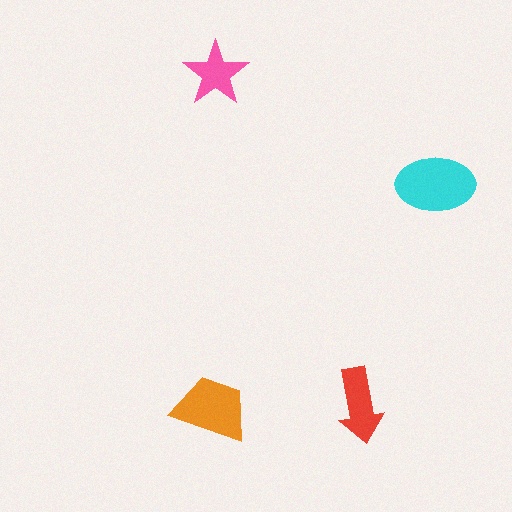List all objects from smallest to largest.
The pink star, the red arrow, the orange trapezoid, the cyan ellipse.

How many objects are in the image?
There are 4 objects in the image.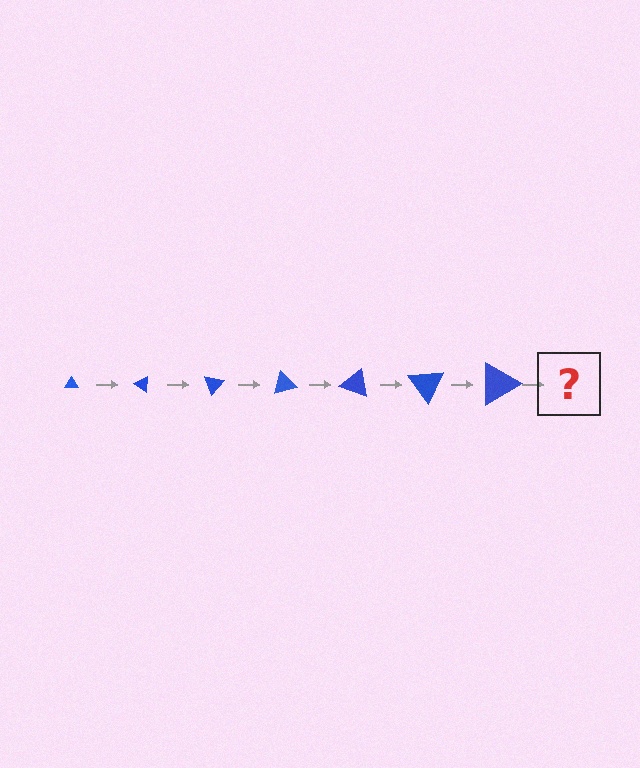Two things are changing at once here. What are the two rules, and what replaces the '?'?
The two rules are that the triangle grows larger each step and it rotates 35 degrees each step. The '?' should be a triangle, larger than the previous one and rotated 245 degrees from the start.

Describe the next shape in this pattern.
It should be a triangle, larger than the previous one and rotated 245 degrees from the start.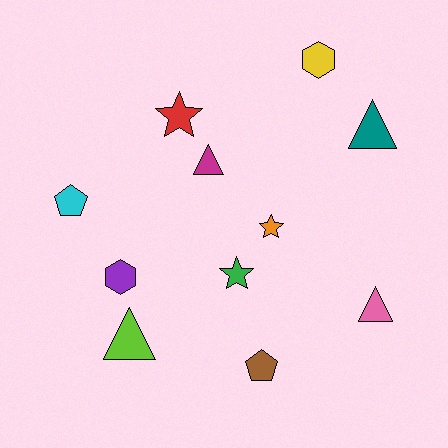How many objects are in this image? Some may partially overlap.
There are 11 objects.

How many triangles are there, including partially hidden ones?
There are 4 triangles.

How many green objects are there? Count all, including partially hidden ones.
There is 1 green object.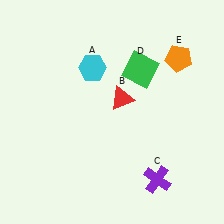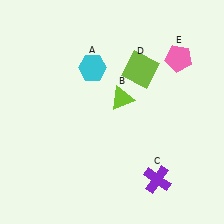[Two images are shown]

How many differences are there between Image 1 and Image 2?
There are 3 differences between the two images.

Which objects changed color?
B changed from red to lime. D changed from green to lime. E changed from orange to pink.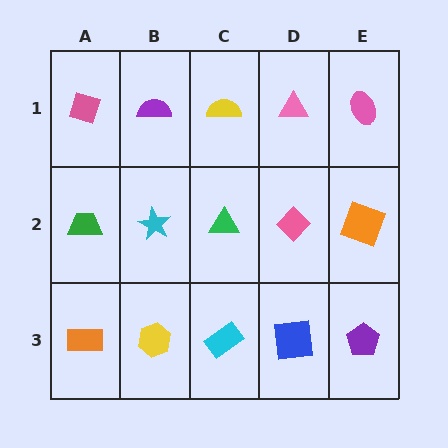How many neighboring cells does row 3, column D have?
3.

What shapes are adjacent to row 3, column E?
An orange square (row 2, column E), a blue square (row 3, column D).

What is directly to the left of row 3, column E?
A blue square.